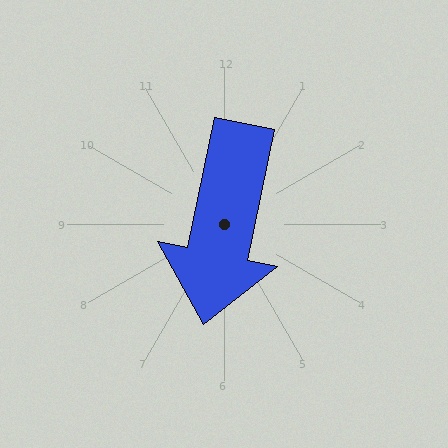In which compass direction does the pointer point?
South.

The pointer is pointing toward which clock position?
Roughly 6 o'clock.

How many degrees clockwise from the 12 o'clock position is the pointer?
Approximately 192 degrees.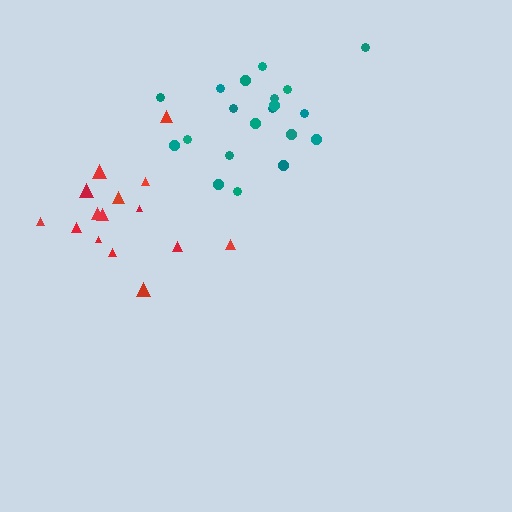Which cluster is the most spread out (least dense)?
Red.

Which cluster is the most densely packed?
Teal.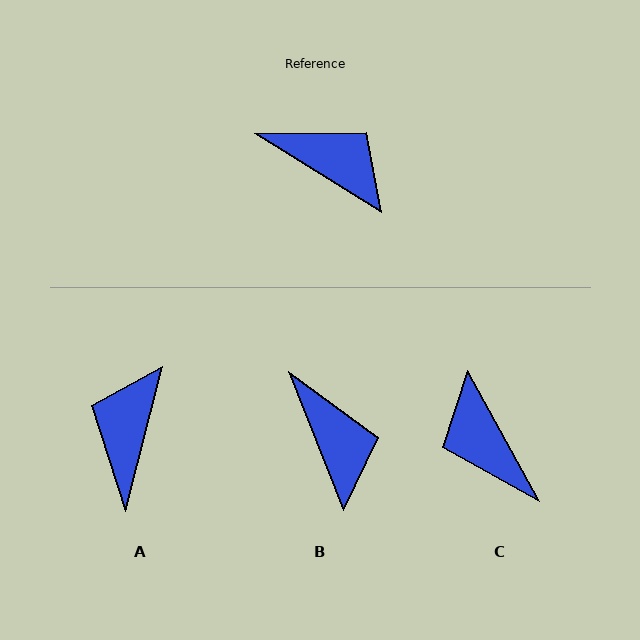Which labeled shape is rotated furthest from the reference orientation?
C, about 151 degrees away.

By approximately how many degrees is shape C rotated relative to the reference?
Approximately 151 degrees counter-clockwise.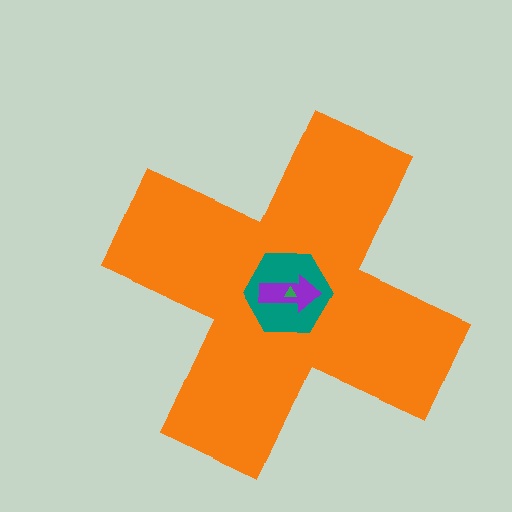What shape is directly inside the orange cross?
The teal hexagon.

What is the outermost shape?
The orange cross.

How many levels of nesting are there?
4.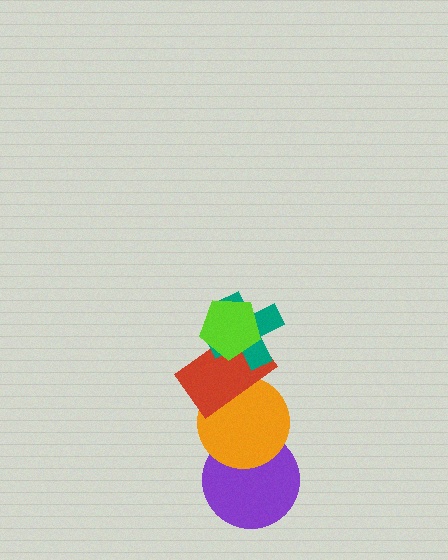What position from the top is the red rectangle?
The red rectangle is 3rd from the top.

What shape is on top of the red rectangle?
The teal cross is on top of the red rectangle.